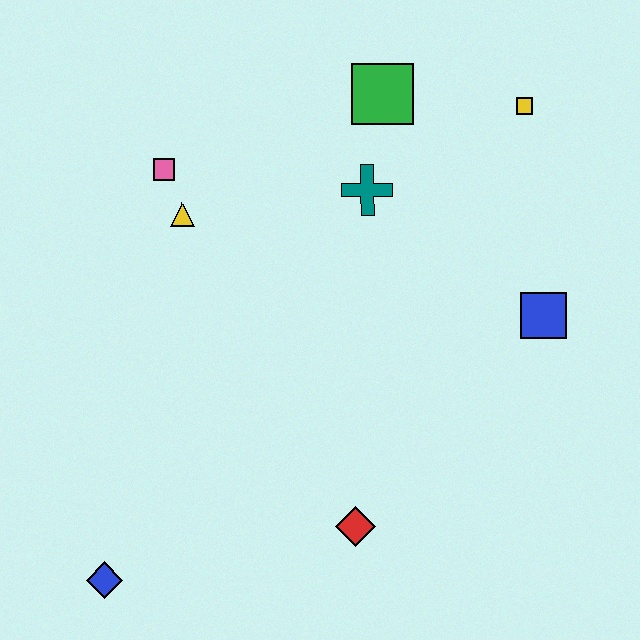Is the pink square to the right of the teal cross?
No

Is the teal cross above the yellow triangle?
Yes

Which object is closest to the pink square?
The yellow triangle is closest to the pink square.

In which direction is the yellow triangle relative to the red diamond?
The yellow triangle is above the red diamond.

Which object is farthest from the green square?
The blue diamond is farthest from the green square.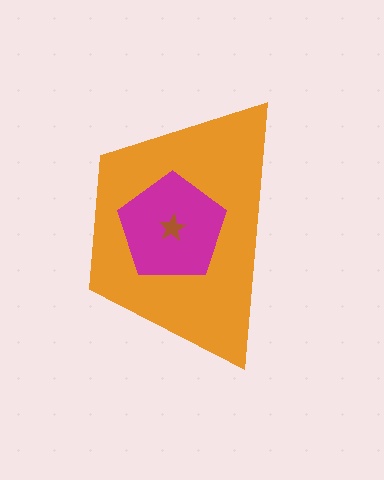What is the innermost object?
The brown star.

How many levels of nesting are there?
3.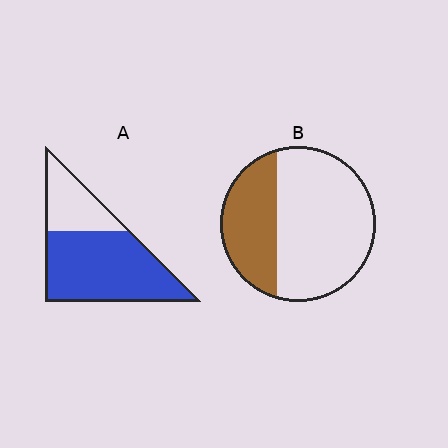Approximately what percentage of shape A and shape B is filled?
A is approximately 70% and B is approximately 35%.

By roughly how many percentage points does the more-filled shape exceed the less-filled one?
By roughly 35 percentage points (A over B).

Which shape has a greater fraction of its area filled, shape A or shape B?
Shape A.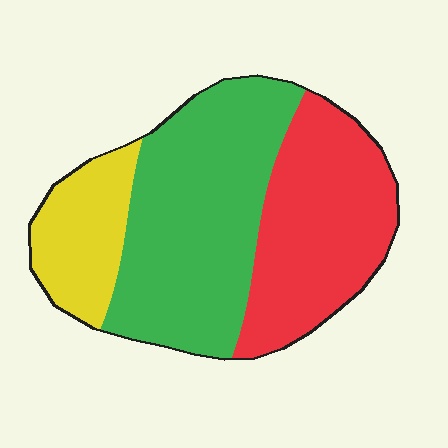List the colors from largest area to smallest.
From largest to smallest: green, red, yellow.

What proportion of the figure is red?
Red covers about 35% of the figure.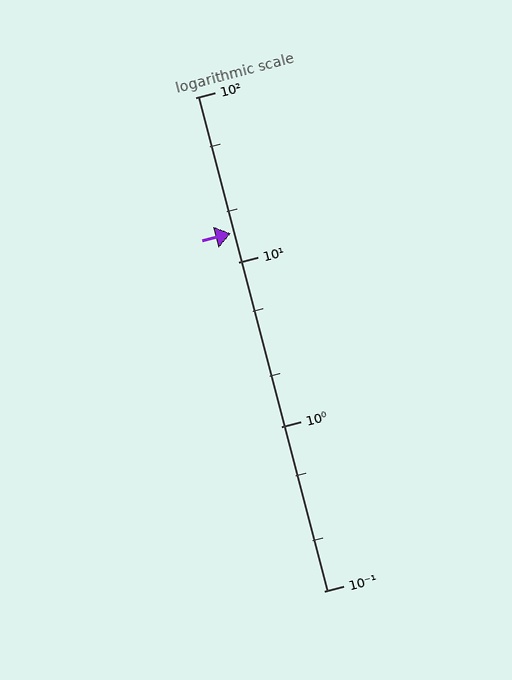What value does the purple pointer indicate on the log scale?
The pointer indicates approximately 15.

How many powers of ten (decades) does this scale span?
The scale spans 3 decades, from 0.1 to 100.